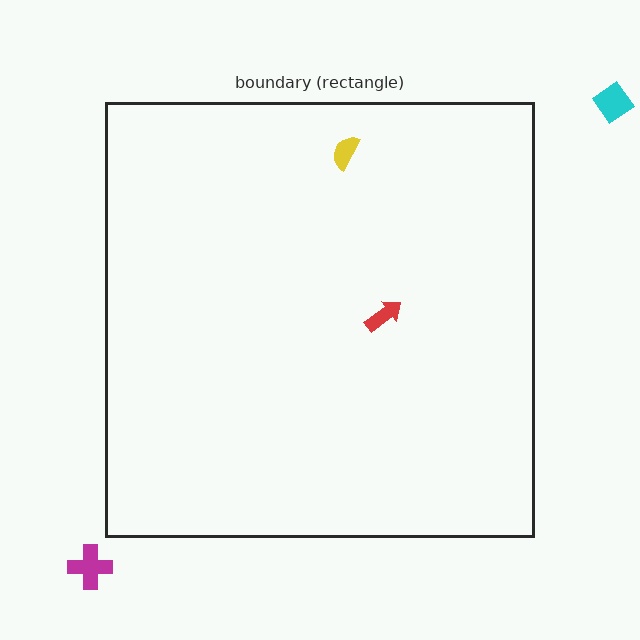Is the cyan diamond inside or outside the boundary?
Outside.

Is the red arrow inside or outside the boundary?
Inside.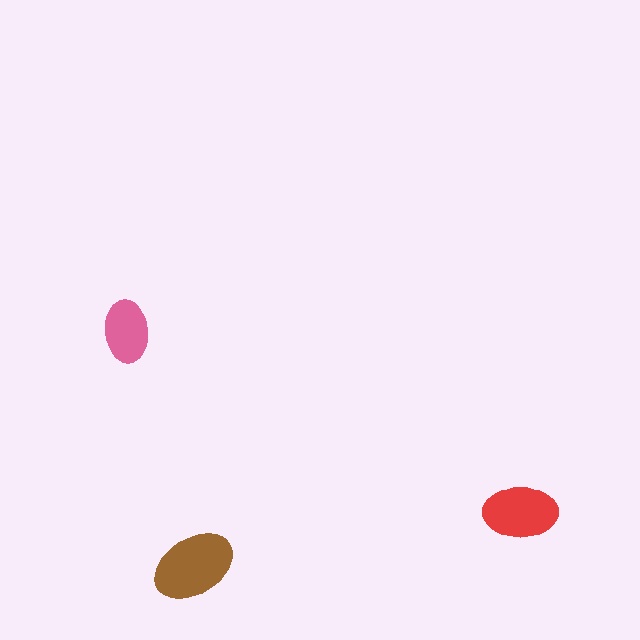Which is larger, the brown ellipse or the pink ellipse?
The brown one.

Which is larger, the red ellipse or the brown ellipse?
The brown one.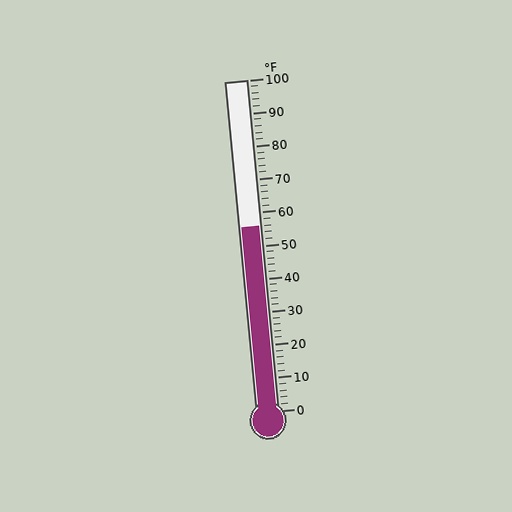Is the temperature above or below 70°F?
The temperature is below 70°F.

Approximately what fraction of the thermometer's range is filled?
The thermometer is filled to approximately 55% of its range.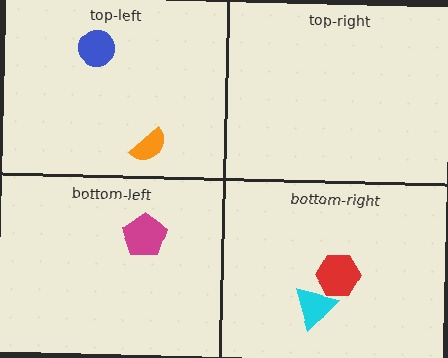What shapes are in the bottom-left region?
The magenta pentagon.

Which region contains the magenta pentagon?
The bottom-left region.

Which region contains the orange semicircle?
The top-left region.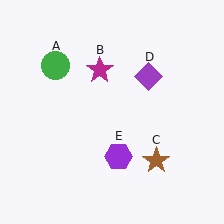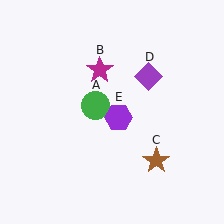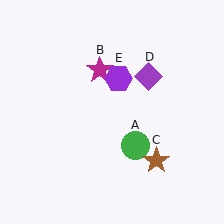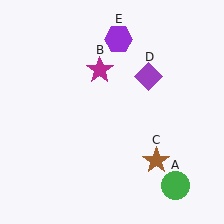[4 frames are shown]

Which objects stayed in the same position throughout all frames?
Magenta star (object B) and brown star (object C) and purple diamond (object D) remained stationary.